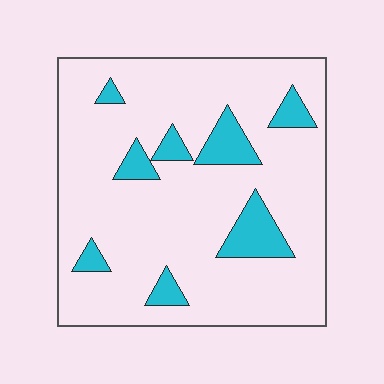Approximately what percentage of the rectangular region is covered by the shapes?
Approximately 15%.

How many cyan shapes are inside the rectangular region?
8.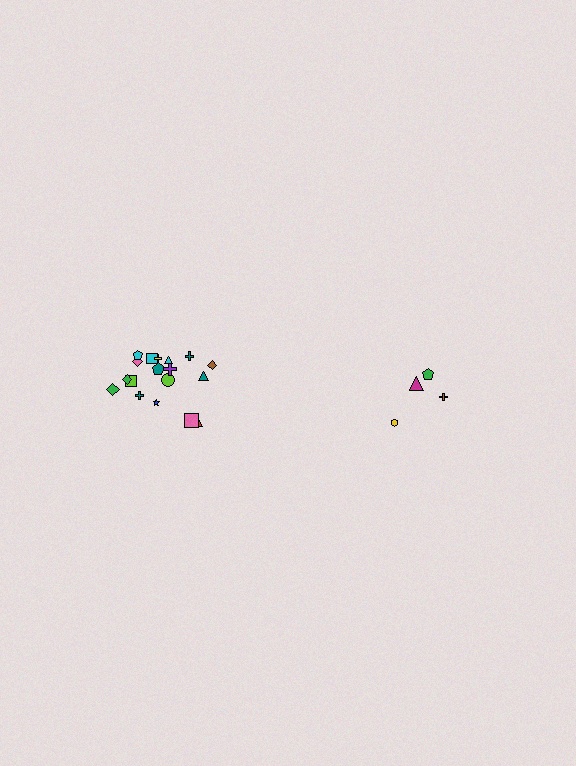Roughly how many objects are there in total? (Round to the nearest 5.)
Roughly 20 objects in total.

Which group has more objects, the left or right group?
The left group.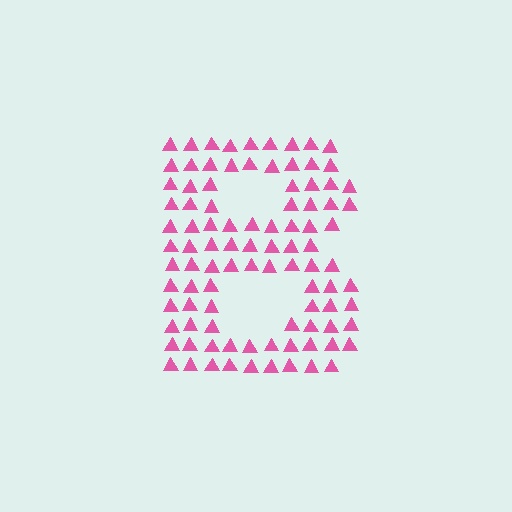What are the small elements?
The small elements are triangles.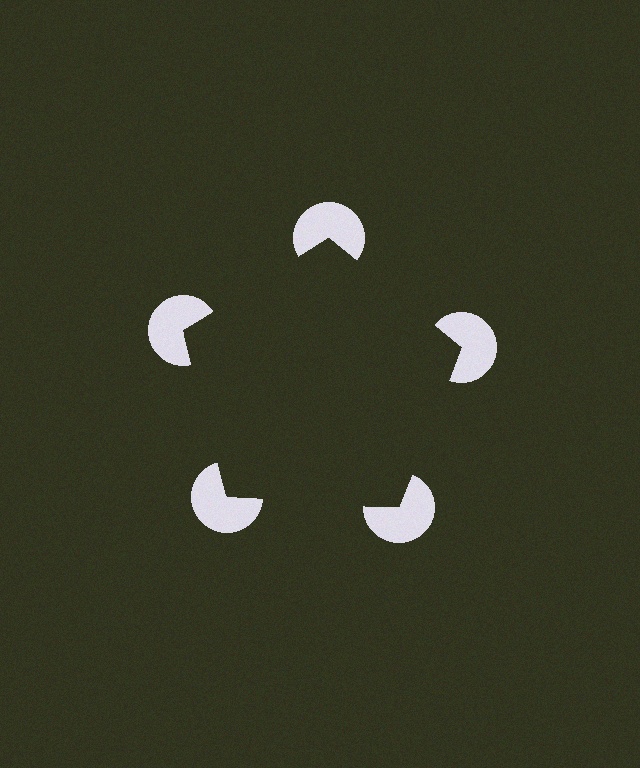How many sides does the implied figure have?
5 sides.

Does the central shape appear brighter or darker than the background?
It typically appears slightly darker than the background, even though no actual brightness change is drawn.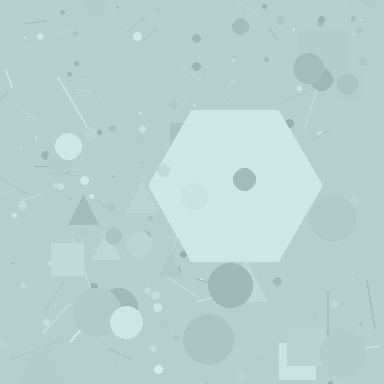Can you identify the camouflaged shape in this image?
The camouflaged shape is a hexagon.